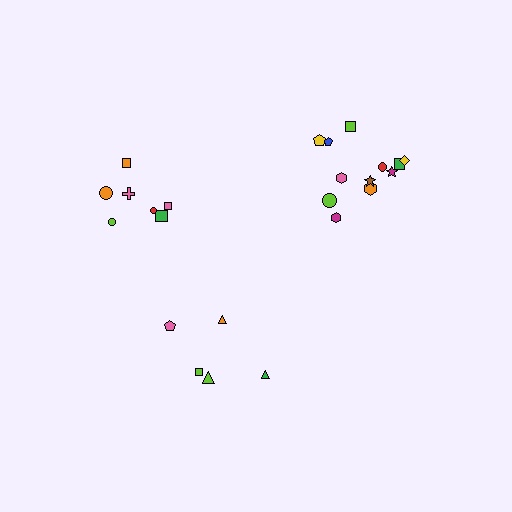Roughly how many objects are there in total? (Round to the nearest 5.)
Roughly 25 objects in total.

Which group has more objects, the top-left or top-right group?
The top-right group.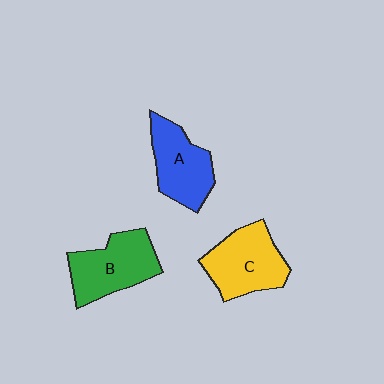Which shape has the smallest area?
Shape A (blue).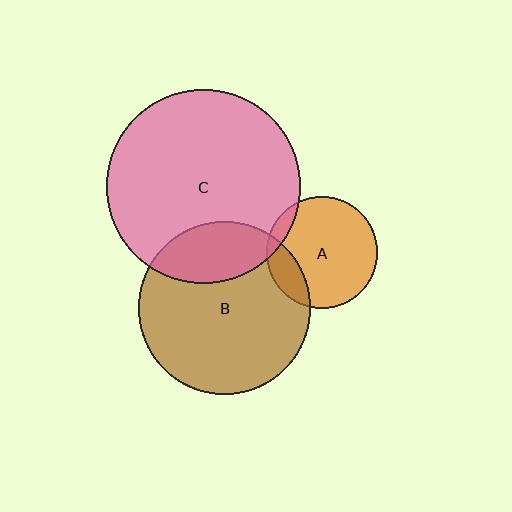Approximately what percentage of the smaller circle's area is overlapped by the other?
Approximately 10%.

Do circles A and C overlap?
Yes.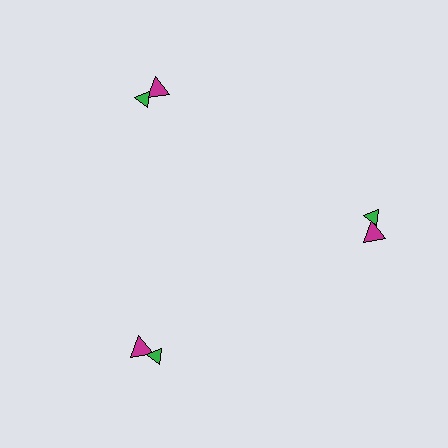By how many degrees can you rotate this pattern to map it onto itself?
The pattern maps onto itself every 120 degrees of rotation.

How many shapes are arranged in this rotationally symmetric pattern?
There are 6 shapes, arranged in 3 groups of 2.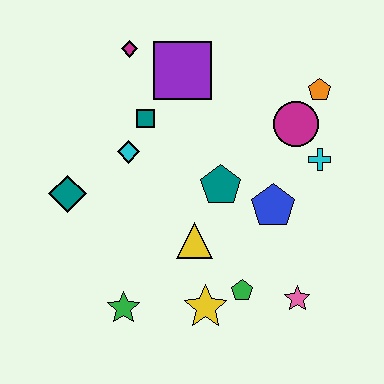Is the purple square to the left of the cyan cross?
Yes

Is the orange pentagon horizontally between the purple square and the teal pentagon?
No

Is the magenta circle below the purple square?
Yes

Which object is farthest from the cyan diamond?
The pink star is farthest from the cyan diamond.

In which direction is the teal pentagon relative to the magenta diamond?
The teal pentagon is below the magenta diamond.